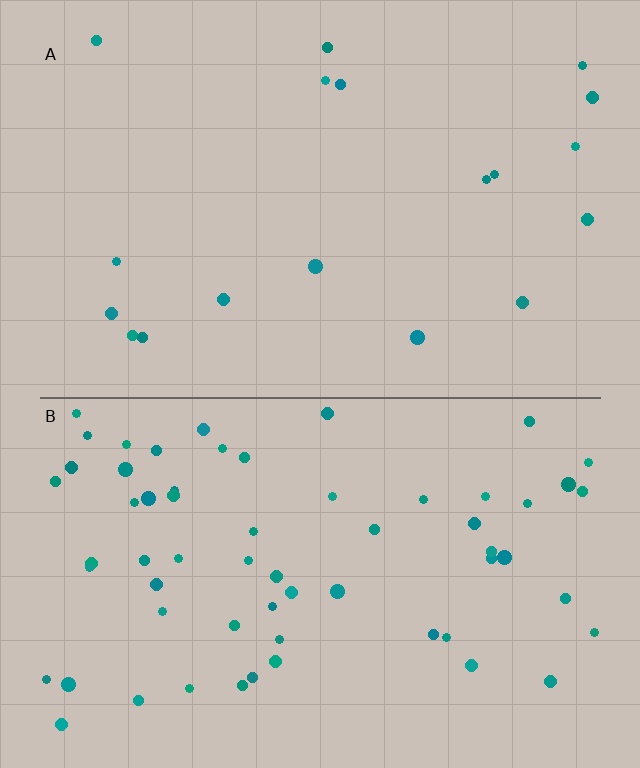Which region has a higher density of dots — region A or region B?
B (the bottom).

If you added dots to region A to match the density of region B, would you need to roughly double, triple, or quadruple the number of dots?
Approximately triple.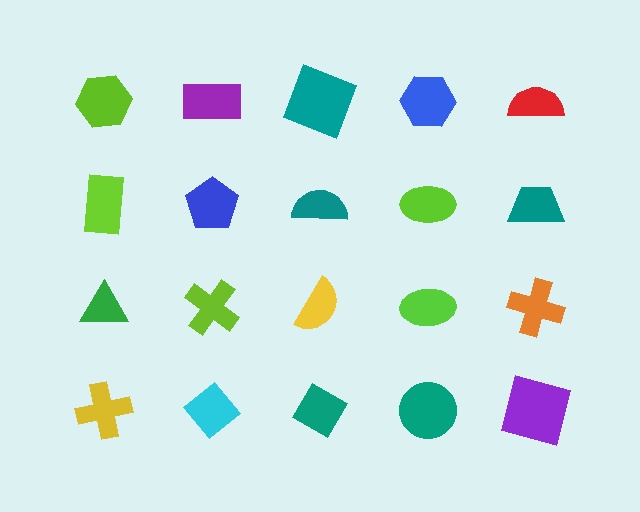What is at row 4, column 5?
A purple square.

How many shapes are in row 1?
5 shapes.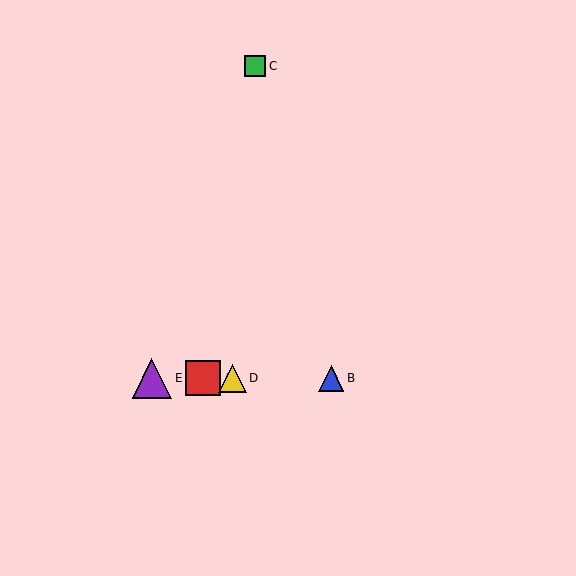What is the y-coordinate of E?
Object E is at y≈378.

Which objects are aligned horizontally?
Objects A, B, D, E are aligned horizontally.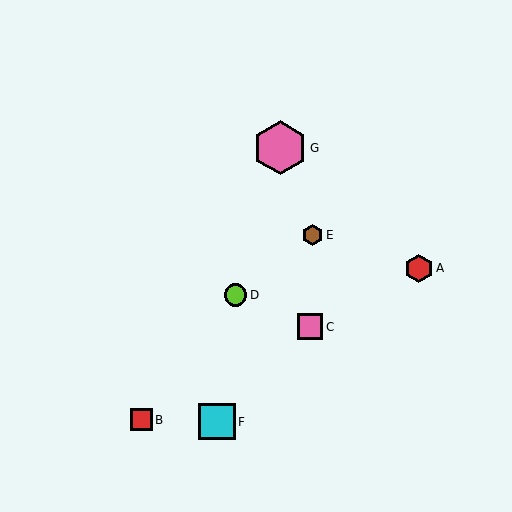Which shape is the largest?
The pink hexagon (labeled G) is the largest.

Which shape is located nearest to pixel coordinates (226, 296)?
The lime circle (labeled D) at (235, 295) is nearest to that location.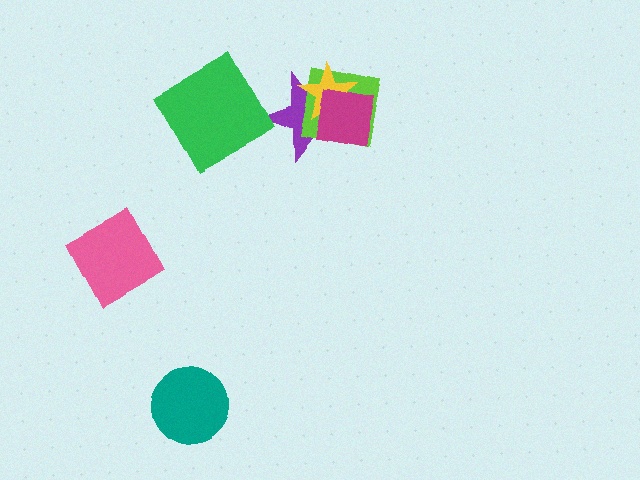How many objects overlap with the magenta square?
3 objects overlap with the magenta square.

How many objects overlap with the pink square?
0 objects overlap with the pink square.